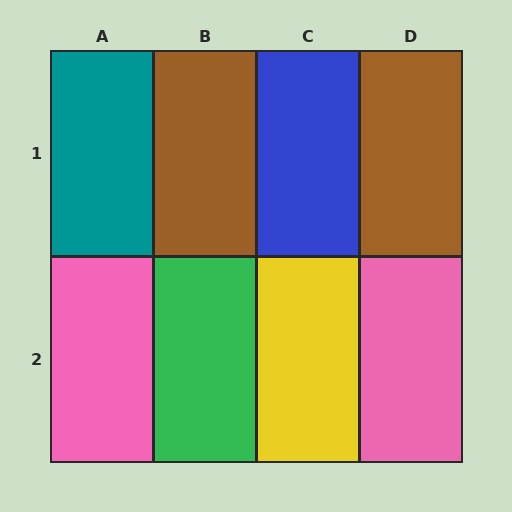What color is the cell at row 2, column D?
Pink.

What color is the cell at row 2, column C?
Yellow.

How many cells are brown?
2 cells are brown.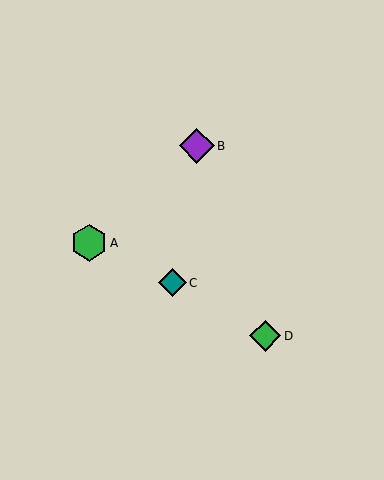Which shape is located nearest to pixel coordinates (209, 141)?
The purple diamond (labeled B) at (197, 146) is nearest to that location.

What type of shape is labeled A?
Shape A is a green hexagon.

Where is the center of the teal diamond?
The center of the teal diamond is at (172, 283).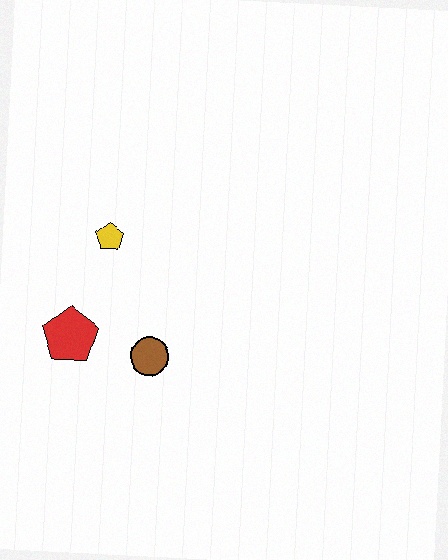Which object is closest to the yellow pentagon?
The red pentagon is closest to the yellow pentagon.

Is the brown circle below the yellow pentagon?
Yes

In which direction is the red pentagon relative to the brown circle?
The red pentagon is to the left of the brown circle.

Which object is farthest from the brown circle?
The yellow pentagon is farthest from the brown circle.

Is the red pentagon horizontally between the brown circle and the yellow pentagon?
No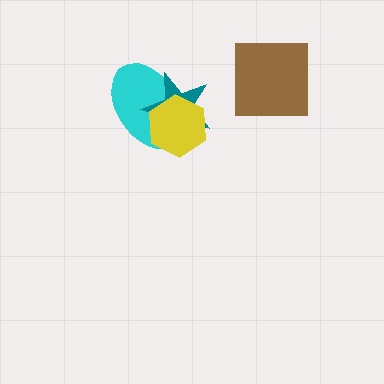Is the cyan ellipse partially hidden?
Yes, it is partially covered by another shape.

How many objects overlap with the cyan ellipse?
2 objects overlap with the cyan ellipse.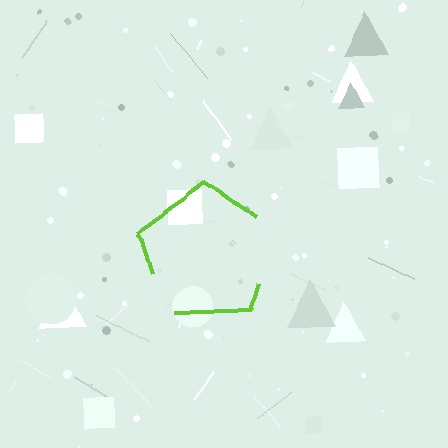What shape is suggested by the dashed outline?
The dashed outline suggests a pentagon.